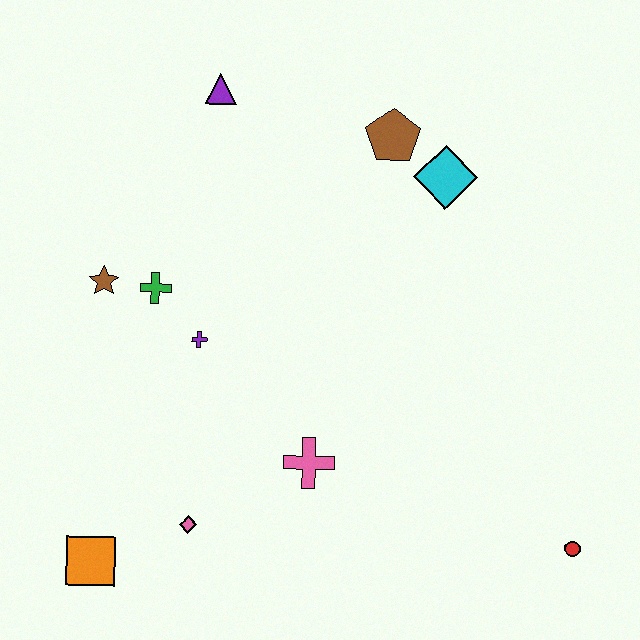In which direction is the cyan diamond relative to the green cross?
The cyan diamond is to the right of the green cross.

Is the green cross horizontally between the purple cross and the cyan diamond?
No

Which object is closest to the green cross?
The brown star is closest to the green cross.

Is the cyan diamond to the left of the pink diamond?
No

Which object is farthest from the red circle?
The purple triangle is farthest from the red circle.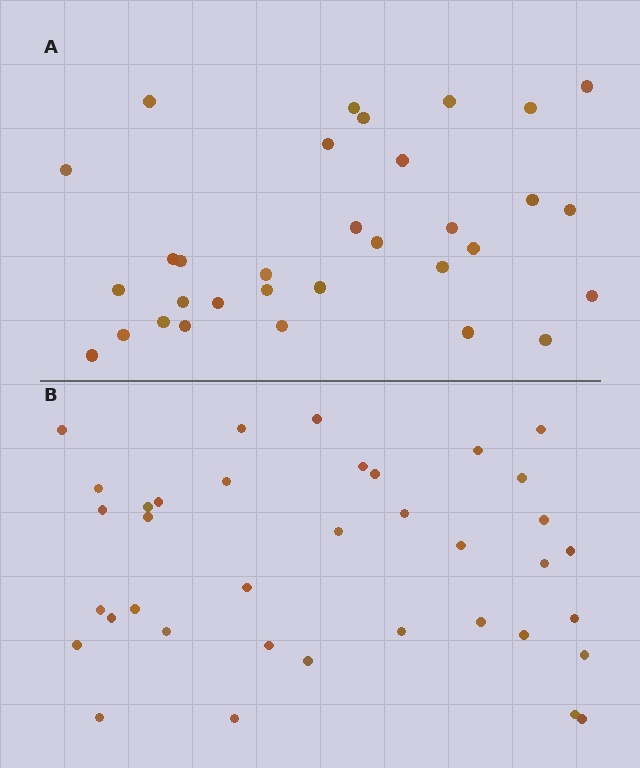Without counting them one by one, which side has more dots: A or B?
Region B (the bottom region) has more dots.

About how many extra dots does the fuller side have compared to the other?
Region B has about 5 more dots than region A.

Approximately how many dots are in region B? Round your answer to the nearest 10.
About 40 dots. (The exact count is 37, which rounds to 40.)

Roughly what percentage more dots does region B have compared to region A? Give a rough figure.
About 15% more.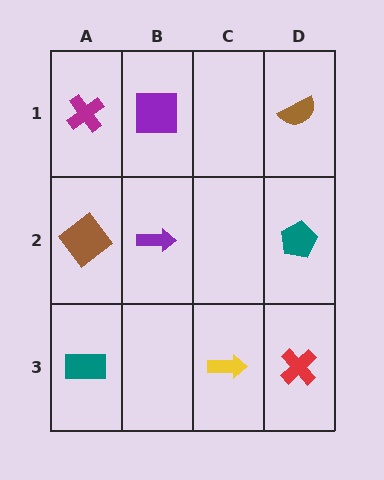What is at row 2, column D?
A teal pentagon.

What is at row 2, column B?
A purple arrow.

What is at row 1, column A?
A magenta cross.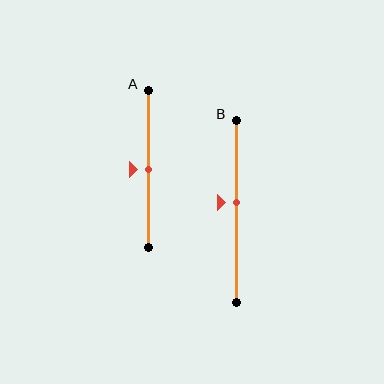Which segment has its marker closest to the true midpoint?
Segment A has its marker closest to the true midpoint.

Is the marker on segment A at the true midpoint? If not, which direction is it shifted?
Yes, the marker on segment A is at the true midpoint.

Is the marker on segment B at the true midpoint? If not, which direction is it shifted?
No, the marker on segment B is shifted upward by about 5% of the segment length.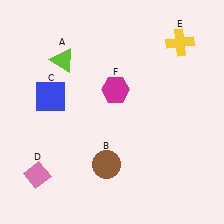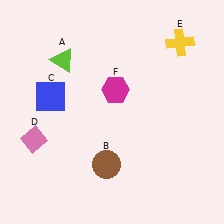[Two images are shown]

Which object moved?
The pink diamond (D) moved up.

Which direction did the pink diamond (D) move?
The pink diamond (D) moved up.